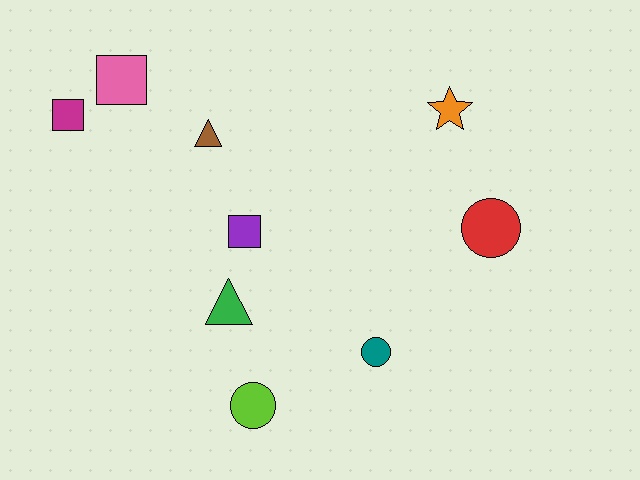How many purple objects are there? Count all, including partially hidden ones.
There is 1 purple object.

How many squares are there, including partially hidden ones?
There are 3 squares.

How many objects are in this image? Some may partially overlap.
There are 9 objects.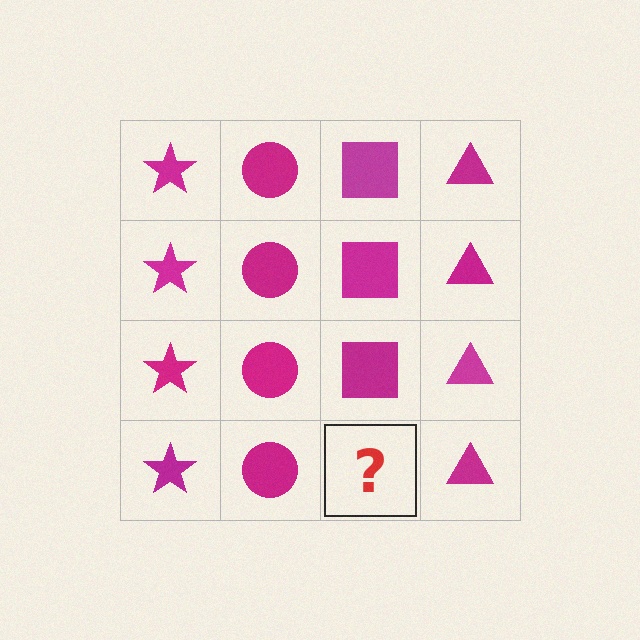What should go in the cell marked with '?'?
The missing cell should contain a magenta square.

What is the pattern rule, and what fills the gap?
The rule is that each column has a consistent shape. The gap should be filled with a magenta square.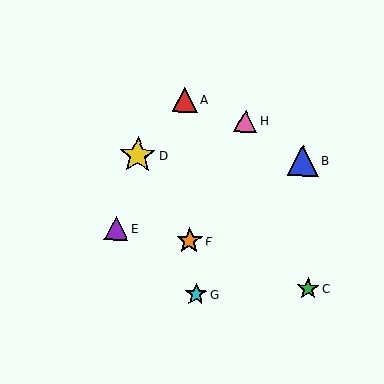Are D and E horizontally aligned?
No, D is at y≈155 and E is at y≈228.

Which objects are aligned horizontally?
Objects B, D are aligned horizontally.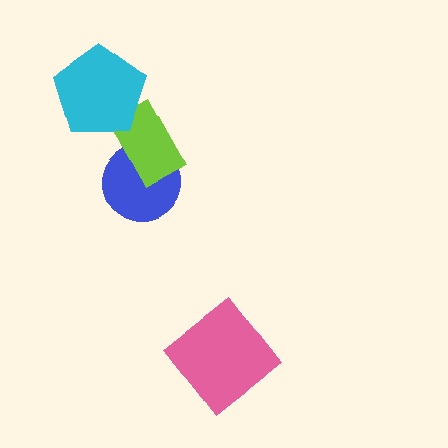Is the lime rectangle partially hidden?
Yes, it is partially covered by another shape.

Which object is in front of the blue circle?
The lime rectangle is in front of the blue circle.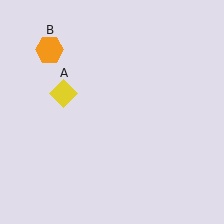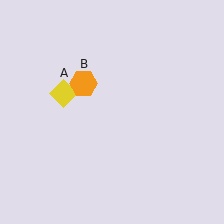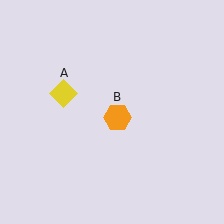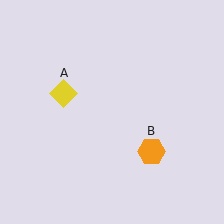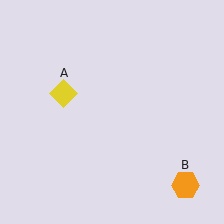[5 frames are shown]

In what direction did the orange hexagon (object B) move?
The orange hexagon (object B) moved down and to the right.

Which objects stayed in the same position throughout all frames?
Yellow diamond (object A) remained stationary.